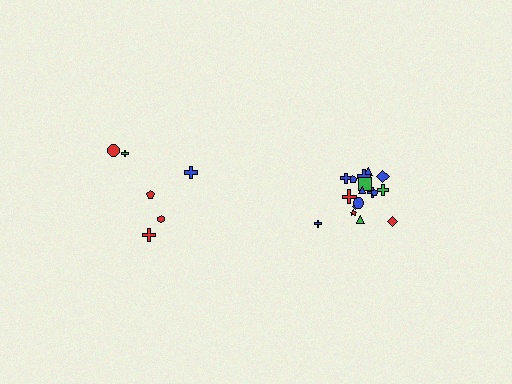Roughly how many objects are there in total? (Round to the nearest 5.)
Roughly 25 objects in total.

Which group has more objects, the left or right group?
The right group.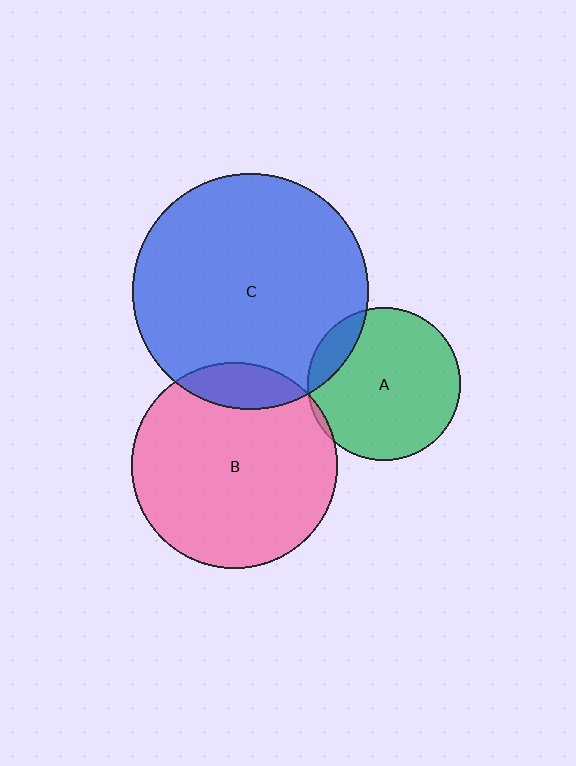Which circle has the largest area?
Circle C (blue).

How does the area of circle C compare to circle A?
Approximately 2.4 times.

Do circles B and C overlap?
Yes.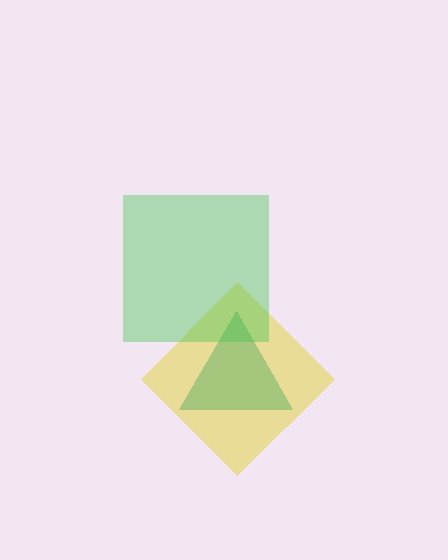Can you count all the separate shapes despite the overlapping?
Yes, there are 3 separate shapes.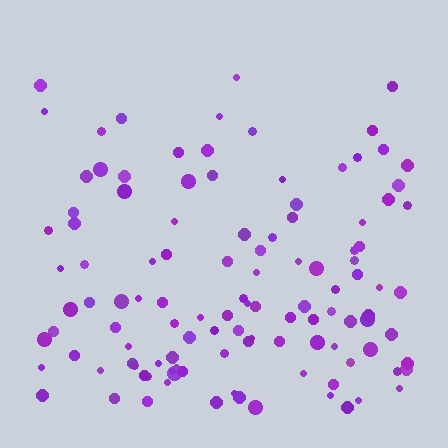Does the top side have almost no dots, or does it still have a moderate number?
Still a moderate number, just noticeably fewer than the bottom.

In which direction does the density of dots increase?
From top to bottom, with the bottom side densest.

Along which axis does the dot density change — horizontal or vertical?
Vertical.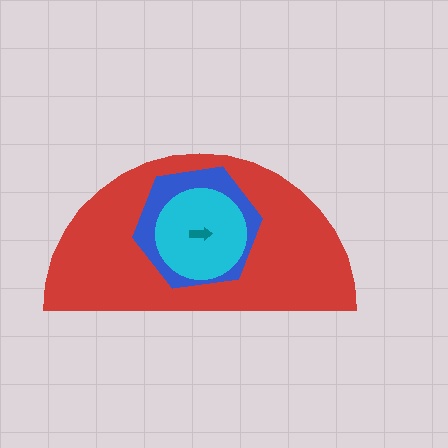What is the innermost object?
The teal arrow.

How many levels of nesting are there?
4.